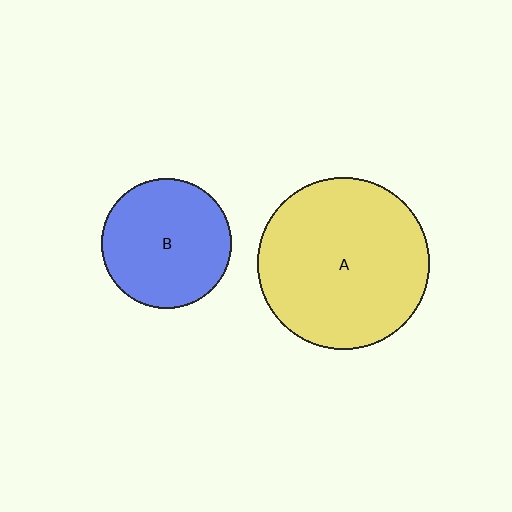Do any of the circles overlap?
No, none of the circles overlap.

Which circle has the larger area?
Circle A (yellow).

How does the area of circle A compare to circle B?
Approximately 1.8 times.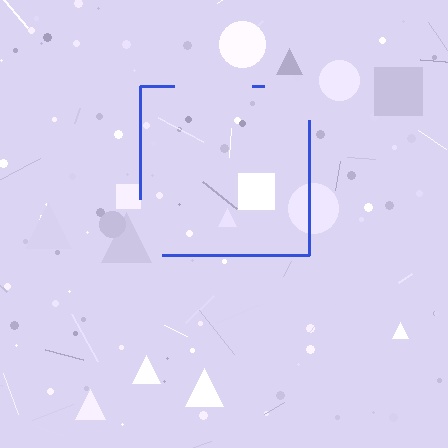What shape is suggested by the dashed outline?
The dashed outline suggests a square.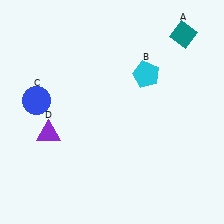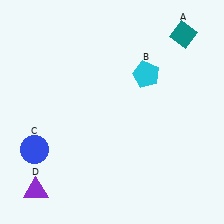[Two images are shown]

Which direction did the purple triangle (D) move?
The purple triangle (D) moved down.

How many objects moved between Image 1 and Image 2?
2 objects moved between the two images.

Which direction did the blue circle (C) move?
The blue circle (C) moved down.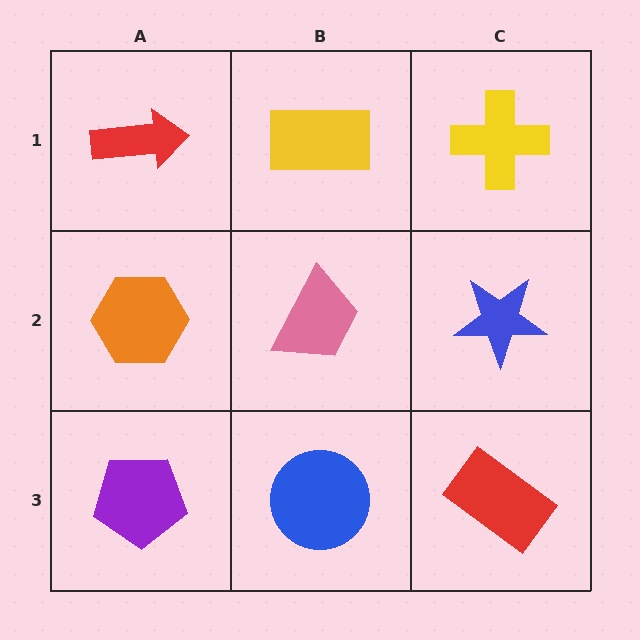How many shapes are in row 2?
3 shapes.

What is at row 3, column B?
A blue circle.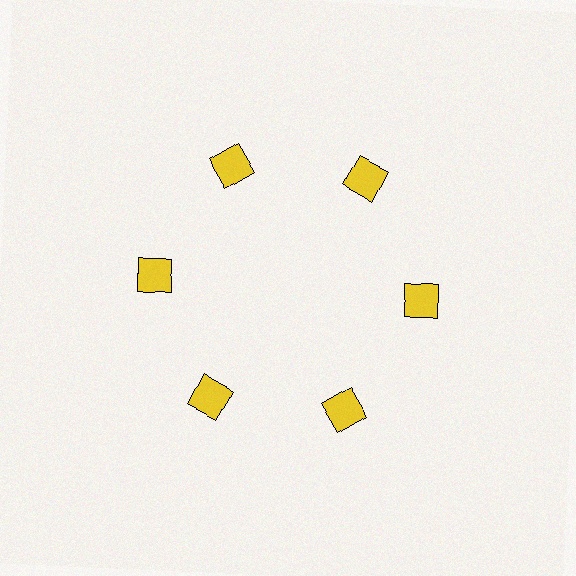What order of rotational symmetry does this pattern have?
This pattern has 6-fold rotational symmetry.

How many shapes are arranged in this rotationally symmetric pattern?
There are 6 shapes, arranged in 6 groups of 1.